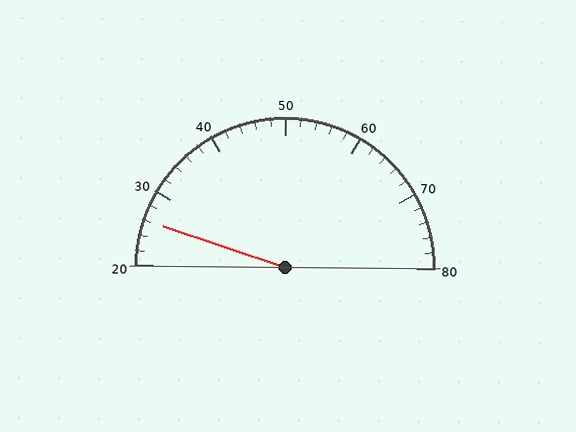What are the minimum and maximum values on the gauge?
The gauge ranges from 20 to 80.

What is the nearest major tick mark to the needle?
The nearest major tick mark is 30.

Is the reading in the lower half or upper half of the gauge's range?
The reading is in the lower half of the range (20 to 80).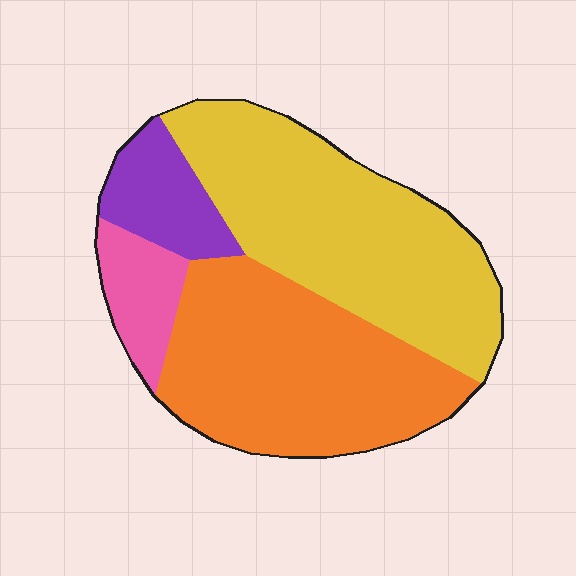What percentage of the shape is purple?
Purple covers about 10% of the shape.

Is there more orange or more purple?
Orange.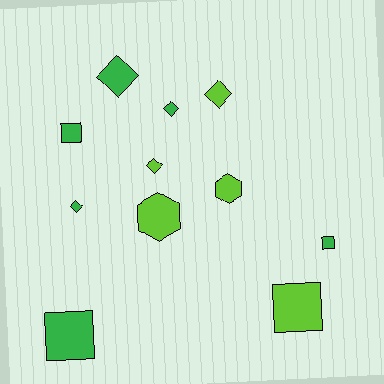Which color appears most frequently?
Green, with 6 objects.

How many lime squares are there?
There is 1 lime square.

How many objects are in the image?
There are 11 objects.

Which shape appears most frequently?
Diamond, with 5 objects.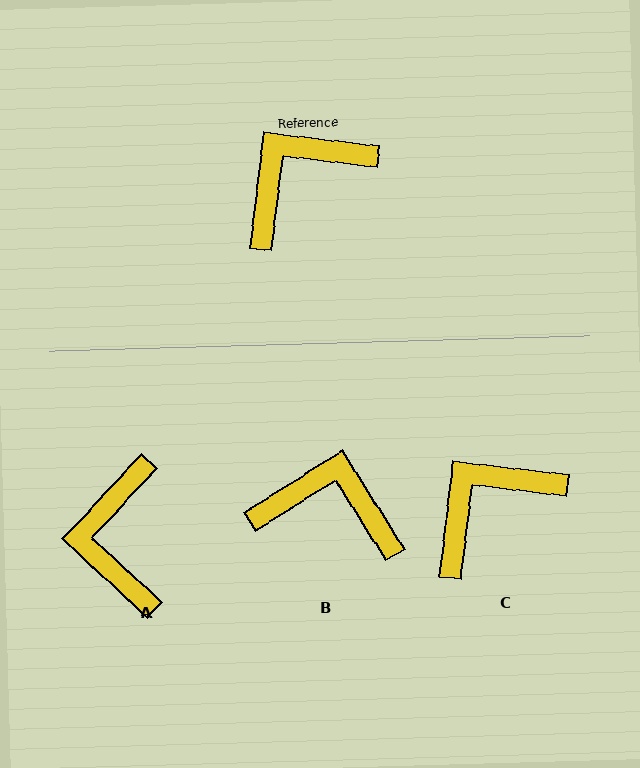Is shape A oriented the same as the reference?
No, it is off by about 54 degrees.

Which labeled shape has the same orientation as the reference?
C.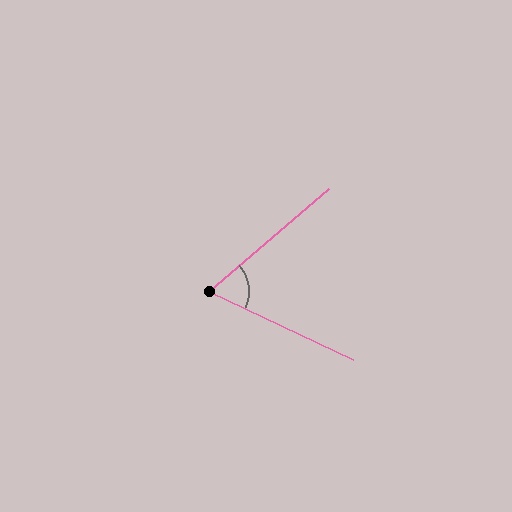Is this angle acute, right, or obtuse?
It is acute.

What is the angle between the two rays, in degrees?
Approximately 66 degrees.